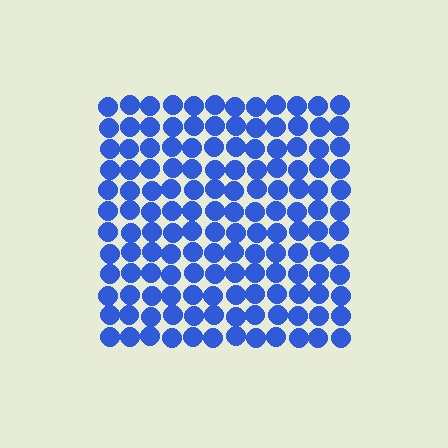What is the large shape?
The large shape is a square.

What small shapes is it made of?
It is made of small circles.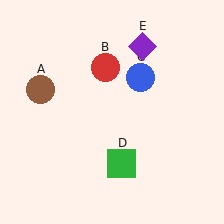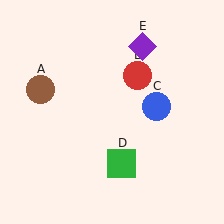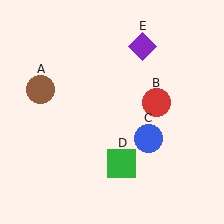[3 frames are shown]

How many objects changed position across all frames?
2 objects changed position: red circle (object B), blue circle (object C).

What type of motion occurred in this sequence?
The red circle (object B), blue circle (object C) rotated clockwise around the center of the scene.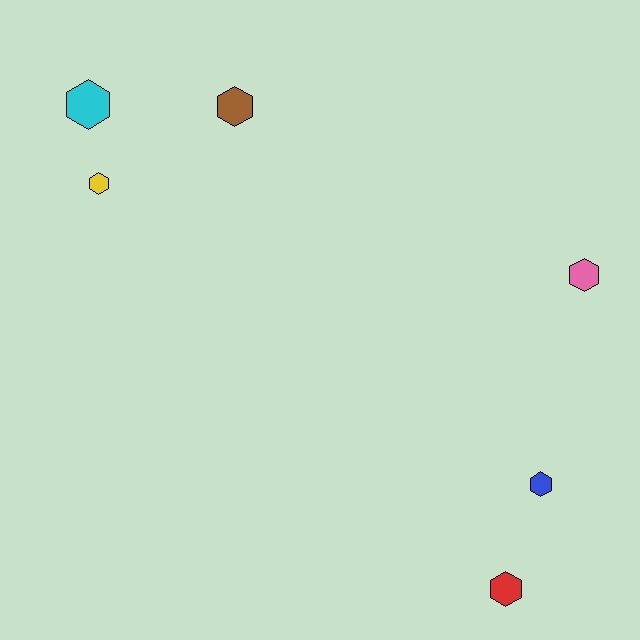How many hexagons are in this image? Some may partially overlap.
There are 6 hexagons.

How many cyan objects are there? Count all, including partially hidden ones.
There is 1 cyan object.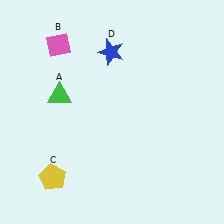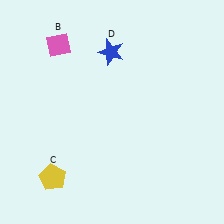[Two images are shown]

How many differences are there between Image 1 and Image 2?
There is 1 difference between the two images.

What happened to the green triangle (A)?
The green triangle (A) was removed in Image 2. It was in the top-left area of Image 1.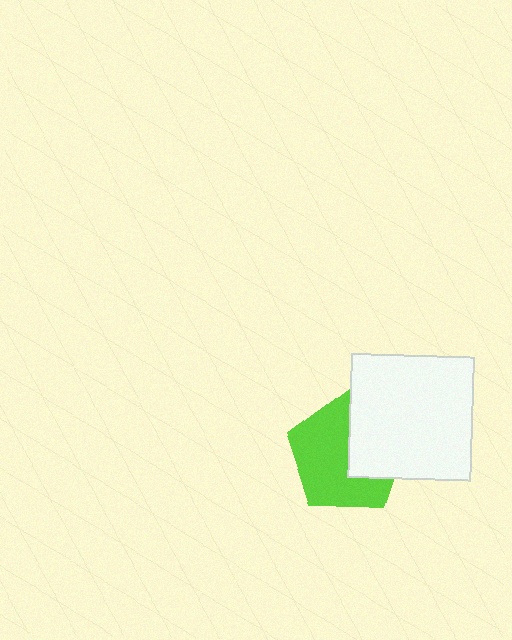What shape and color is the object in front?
The object in front is a white square.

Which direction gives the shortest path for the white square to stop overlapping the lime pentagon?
Moving right gives the shortest separation.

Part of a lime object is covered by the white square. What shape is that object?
It is a pentagon.